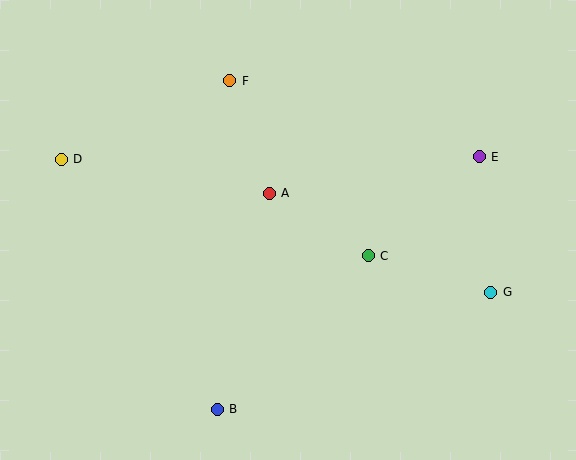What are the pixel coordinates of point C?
Point C is at (368, 256).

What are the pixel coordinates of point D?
Point D is at (61, 159).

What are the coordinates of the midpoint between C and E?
The midpoint between C and E is at (424, 206).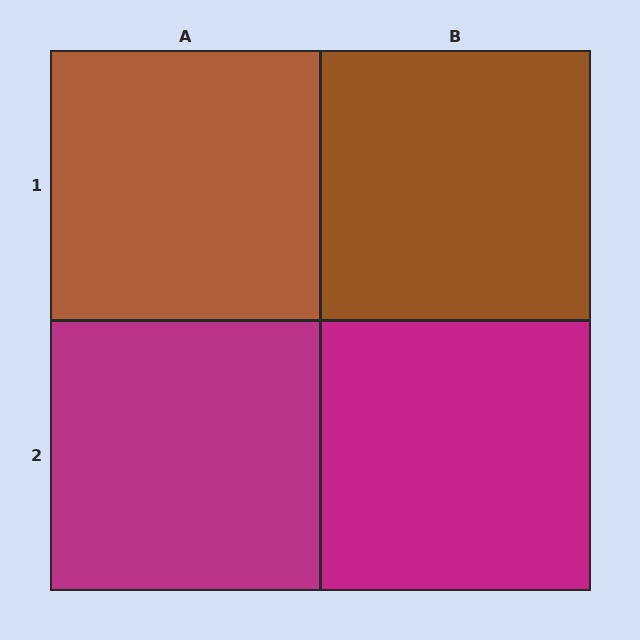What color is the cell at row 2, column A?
Magenta.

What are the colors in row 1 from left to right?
Brown, brown.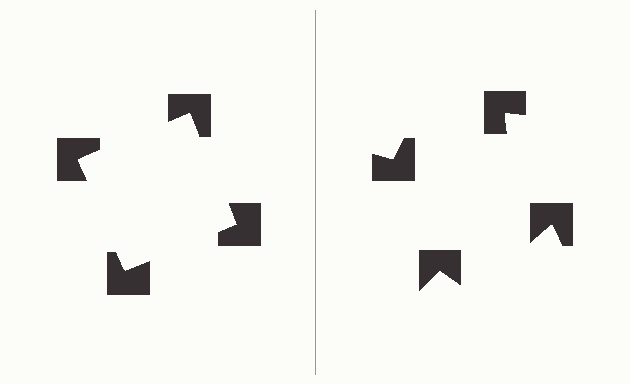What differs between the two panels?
The notched squares are positioned identically on both sides; only the wedge orientations differ. On the left they align to a square; on the right they are misaligned.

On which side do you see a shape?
An illusory square appears on the left side. On the right side the wedge cuts are rotated, so no coherent shape forms.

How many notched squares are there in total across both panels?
8 — 4 on each side.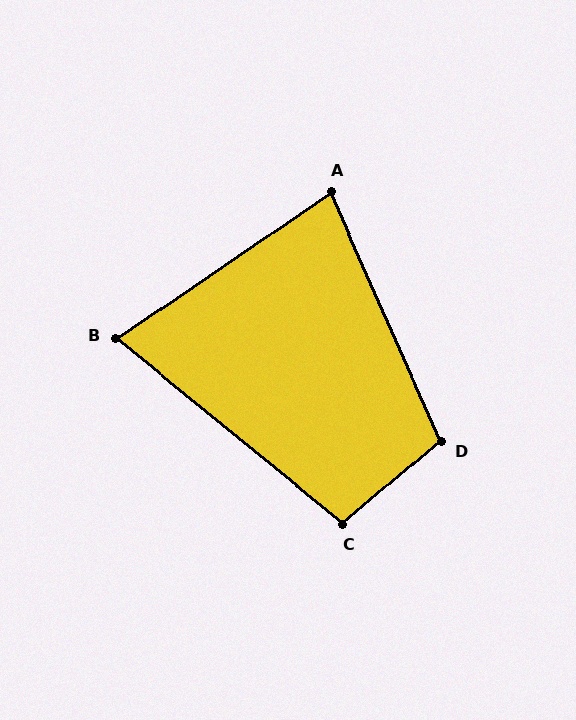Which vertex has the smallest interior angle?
B, at approximately 74 degrees.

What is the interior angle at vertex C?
Approximately 100 degrees (obtuse).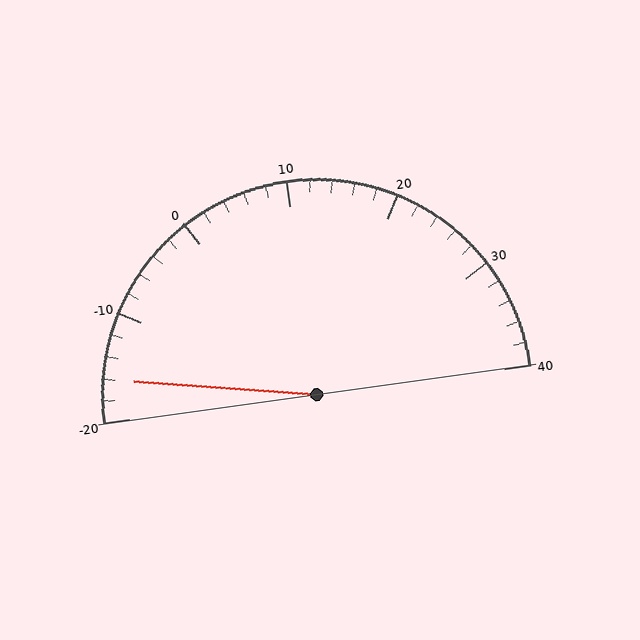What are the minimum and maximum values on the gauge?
The gauge ranges from -20 to 40.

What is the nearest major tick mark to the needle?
The nearest major tick mark is -20.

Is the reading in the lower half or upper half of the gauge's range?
The reading is in the lower half of the range (-20 to 40).